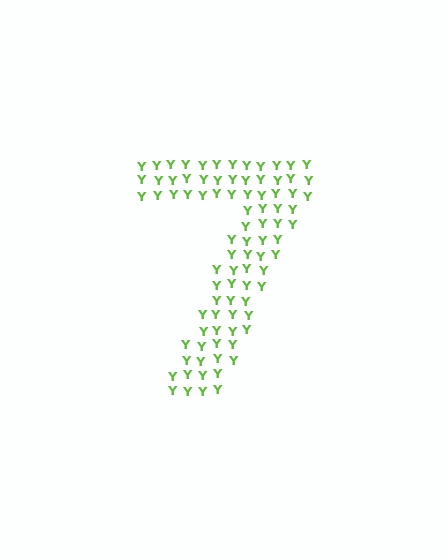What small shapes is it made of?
It is made of small letter Y's.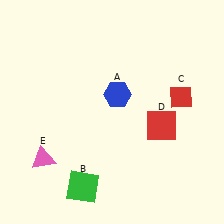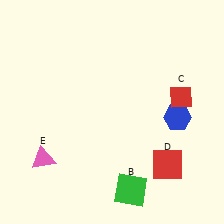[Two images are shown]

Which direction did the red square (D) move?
The red square (D) moved down.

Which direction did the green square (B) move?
The green square (B) moved right.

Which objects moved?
The objects that moved are: the blue hexagon (A), the green square (B), the red square (D).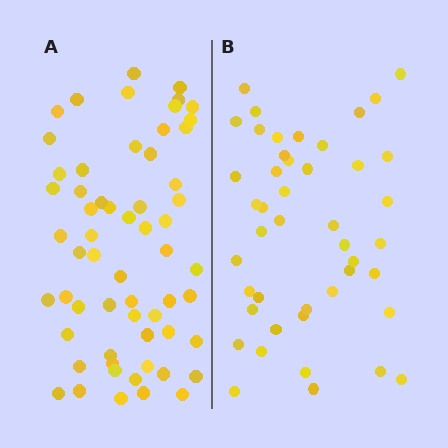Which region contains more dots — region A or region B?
Region A (the left region) has more dots.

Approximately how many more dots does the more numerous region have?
Region A has approximately 15 more dots than region B.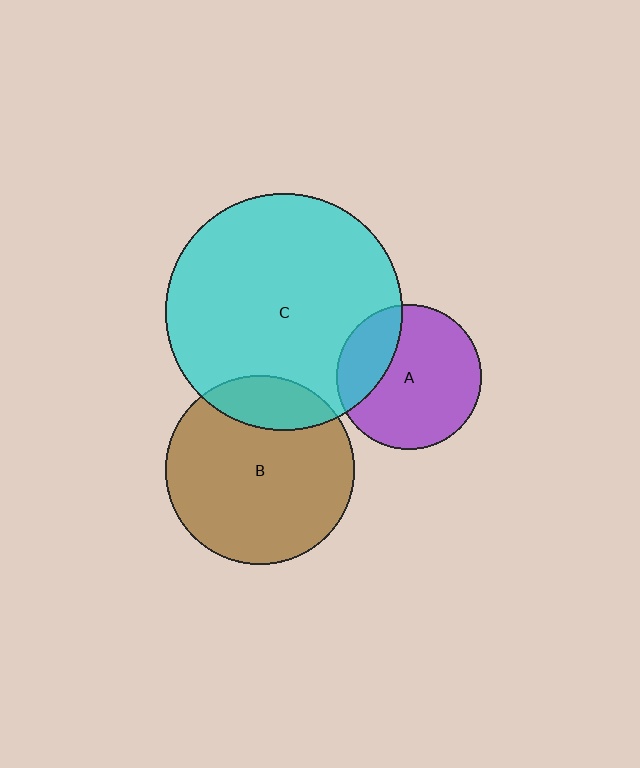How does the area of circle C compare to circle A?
Approximately 2.7 times.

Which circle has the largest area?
Circle C (cyan).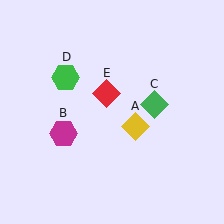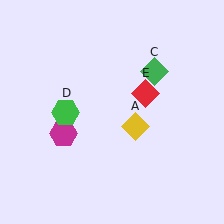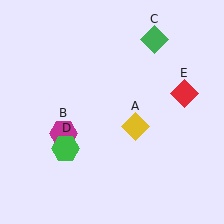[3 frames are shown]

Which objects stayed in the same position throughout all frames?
Yellow diamond (object A) and magenta hexagon (object B) remained stationary.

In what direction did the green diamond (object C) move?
The green diamond (object C) moved up.